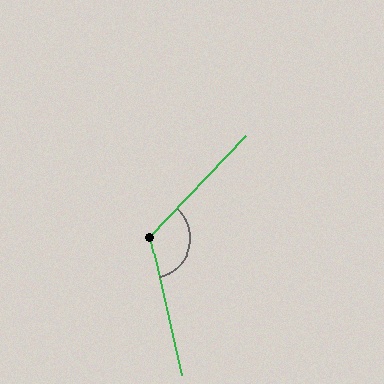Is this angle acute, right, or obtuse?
It is obtuse.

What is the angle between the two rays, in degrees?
Approximately 124 degrees.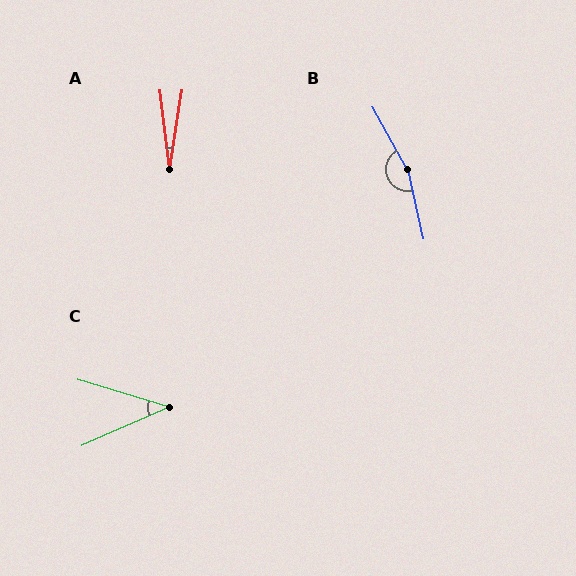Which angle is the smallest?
A, at approximately 16 degrees.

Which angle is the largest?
B, at approximately 164 degrees.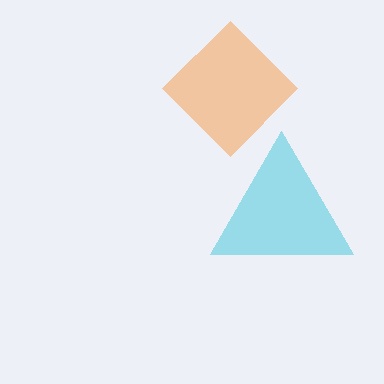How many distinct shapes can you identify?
There are 2 distinct shapes: an orange diamond, a cyan triangle.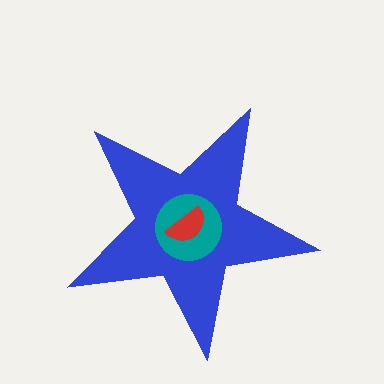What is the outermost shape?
The blue star.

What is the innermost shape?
The red semicircle.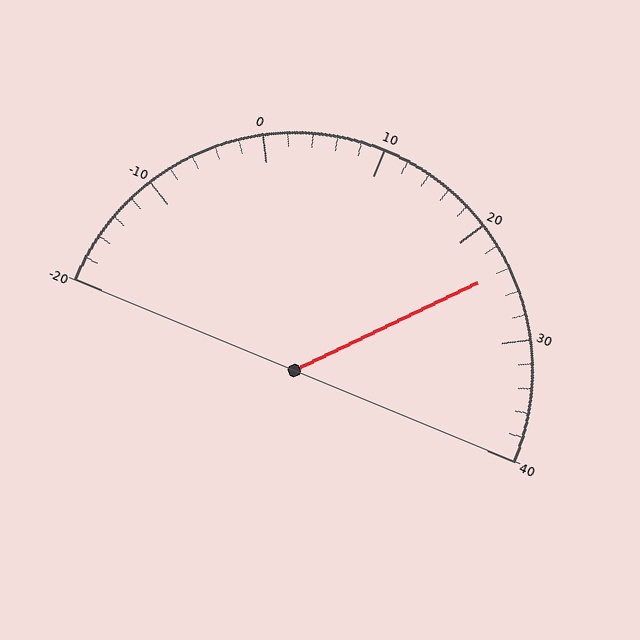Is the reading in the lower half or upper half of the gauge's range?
The reading is in the upper half of the range (-20 to 40).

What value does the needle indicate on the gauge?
The needle indicates approximately 24.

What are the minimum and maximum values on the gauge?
The gauge ranges from -20 to 40.